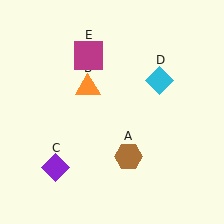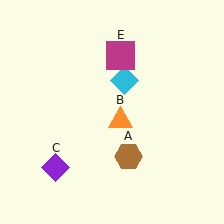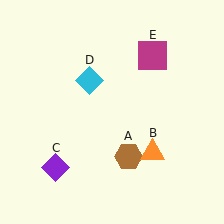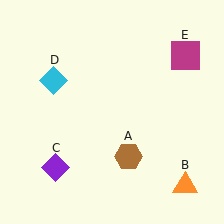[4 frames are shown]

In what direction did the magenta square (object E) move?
The magenta square (object E) moved right.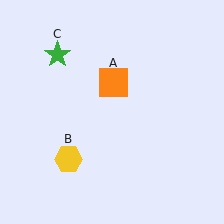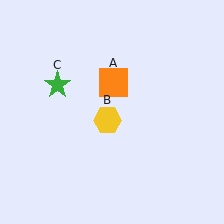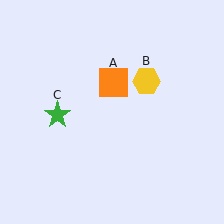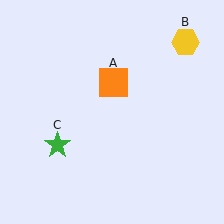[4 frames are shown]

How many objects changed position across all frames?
2 objects changed position: yellow hexagon (object B), green star (object C).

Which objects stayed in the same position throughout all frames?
Orange square (object A) remained stationary.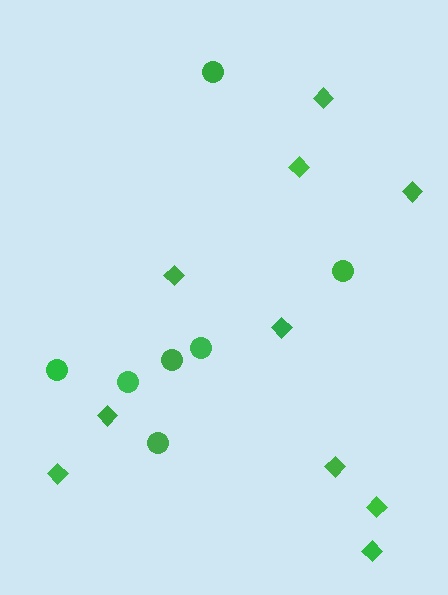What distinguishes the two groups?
There are 2 groups: one group of circles (7) and one group of diamonds (10).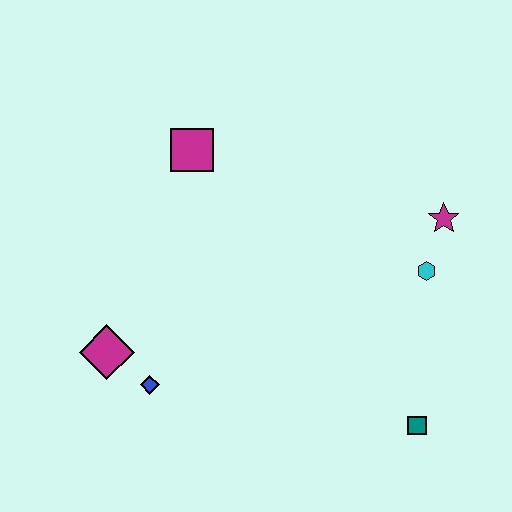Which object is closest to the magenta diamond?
The blue diamond is closest to the magenta diamond.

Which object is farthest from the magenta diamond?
The magenta star is farthest from the magenta diamond.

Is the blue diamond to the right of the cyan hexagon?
No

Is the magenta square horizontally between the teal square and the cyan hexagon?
No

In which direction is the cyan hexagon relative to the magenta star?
The cyan hexagon is below the magenta star.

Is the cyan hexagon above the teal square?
Yes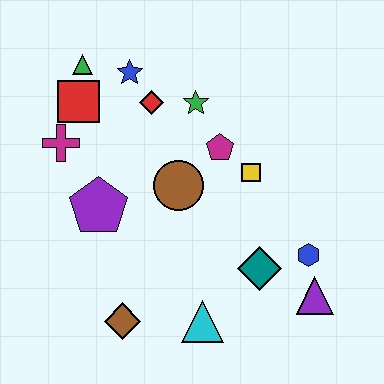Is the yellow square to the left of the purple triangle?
Yes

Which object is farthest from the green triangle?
The purple triangle is farthest from the green triangle.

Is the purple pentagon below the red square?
Yes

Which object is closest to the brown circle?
The magenta pentagon is closest to the brown circle.